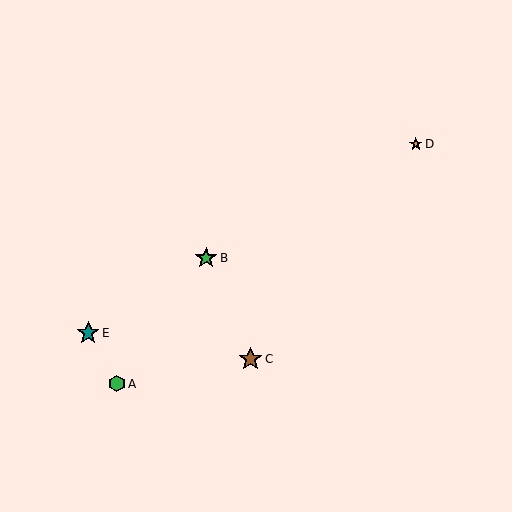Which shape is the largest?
The brown star (labeled C) is the largest.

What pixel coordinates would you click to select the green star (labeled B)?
Click at (206, 258) to select the green star B.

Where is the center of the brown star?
The center of the brown star is at (250, 359).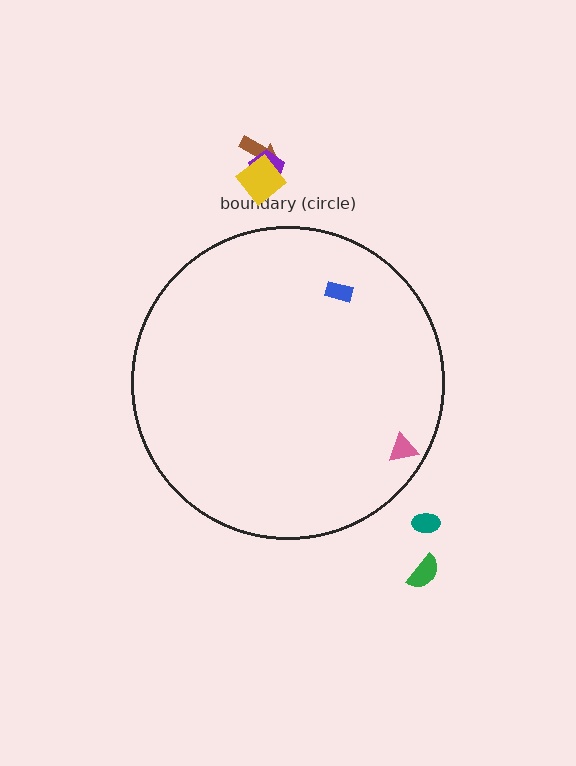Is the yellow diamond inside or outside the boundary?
Outside.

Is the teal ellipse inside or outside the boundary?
Outside.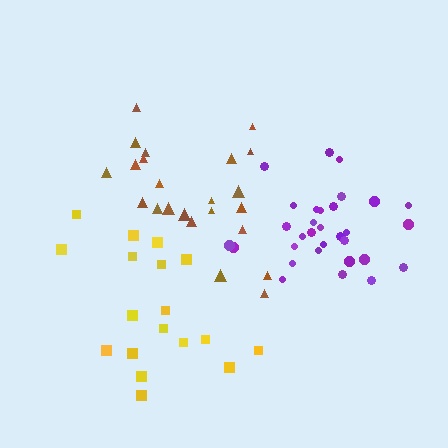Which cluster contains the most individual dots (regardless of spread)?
Purple (31).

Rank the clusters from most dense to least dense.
purple, brown, yellow.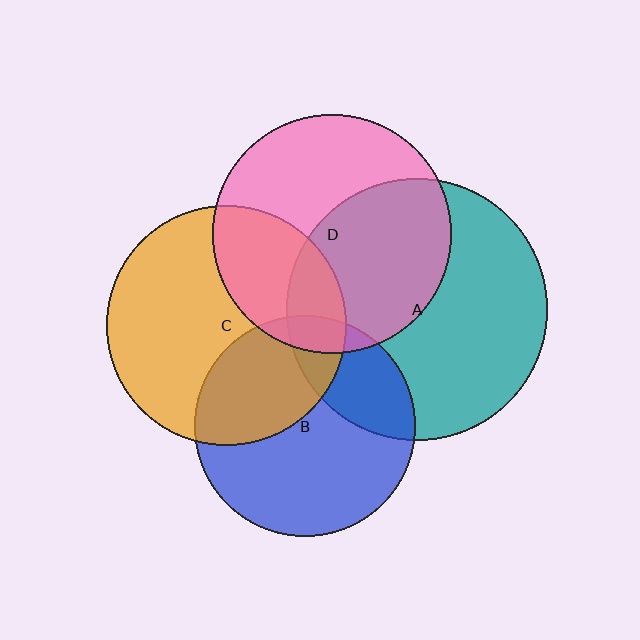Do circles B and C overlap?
Yes.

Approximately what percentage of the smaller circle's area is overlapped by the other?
Approximately 35%.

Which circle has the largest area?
Circle A (teal).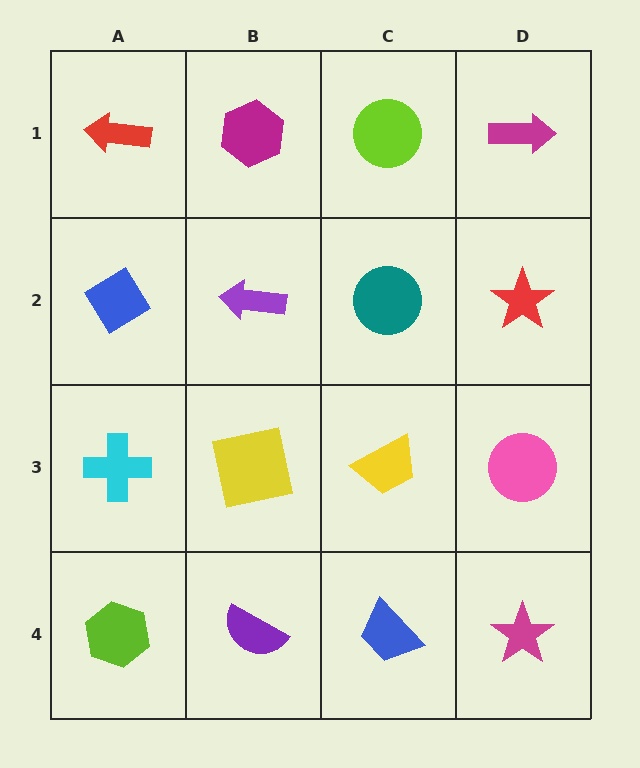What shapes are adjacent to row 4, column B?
A yellow square (row 3, column B), a lime hexagon (row 4, column A), a blue trapezoid (row 4, column C).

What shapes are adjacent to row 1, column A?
A blue diamond (row 2, column A), a magenta hexagon (row 1, column B).